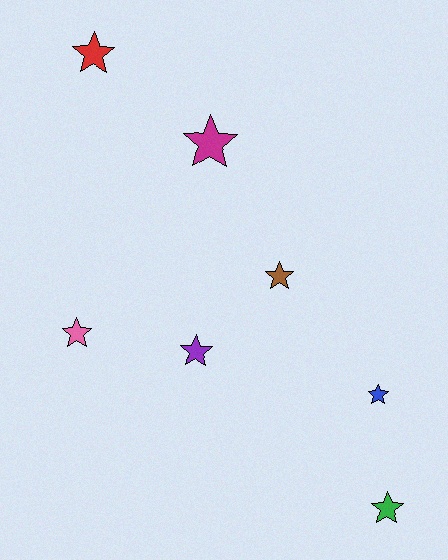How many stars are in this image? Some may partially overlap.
There are 7 stars.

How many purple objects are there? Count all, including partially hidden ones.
There is 1 purple object.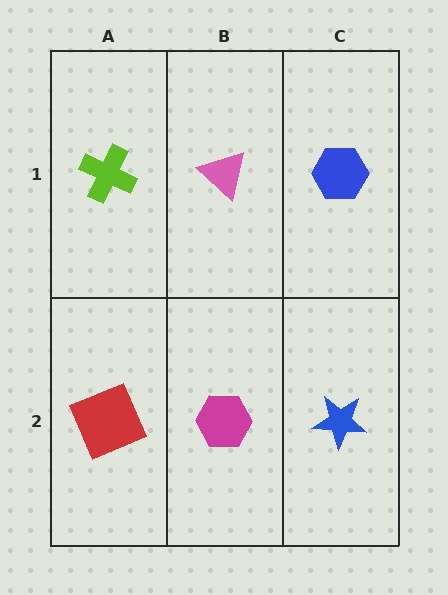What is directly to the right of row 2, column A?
A magenta hexagon.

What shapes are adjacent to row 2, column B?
A pink triangle (row 1, column B), a red square (row 2, column A), a blue star (row 2, column C).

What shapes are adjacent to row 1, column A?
A red square (row 2, column A), a pink triangle (row 1, column B).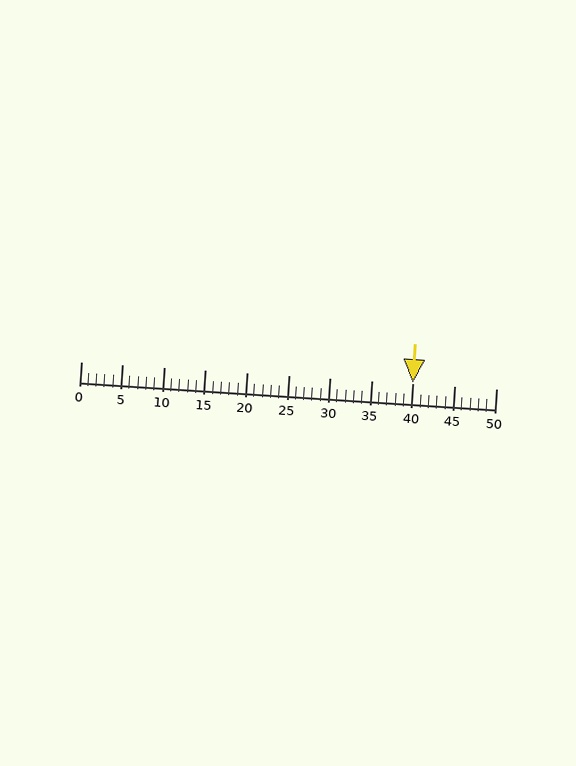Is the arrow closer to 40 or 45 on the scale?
The arrow is closer to 40.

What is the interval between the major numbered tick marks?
The major tick marks are spaced 5 units apart.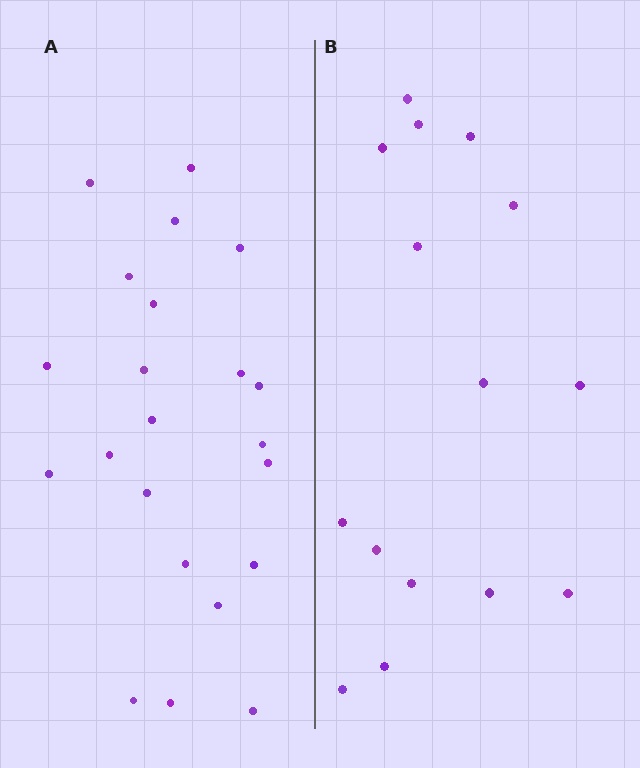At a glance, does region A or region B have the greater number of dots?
Region A (the left region) has more dots.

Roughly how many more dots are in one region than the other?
Region A has roughly 8 or so more dots than region B.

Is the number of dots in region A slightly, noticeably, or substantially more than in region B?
Region A has substantially more. The ratio is roughly 1.5 to 1.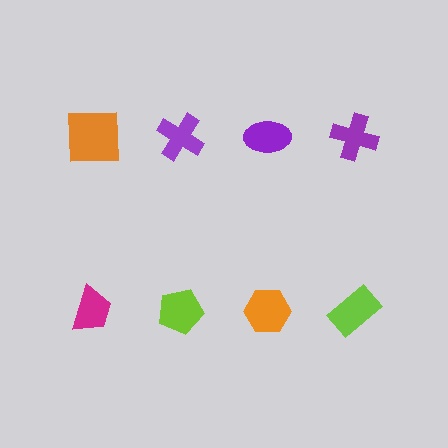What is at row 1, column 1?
An orange square.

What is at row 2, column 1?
A magenta trapezoid.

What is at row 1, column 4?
A purple cross.